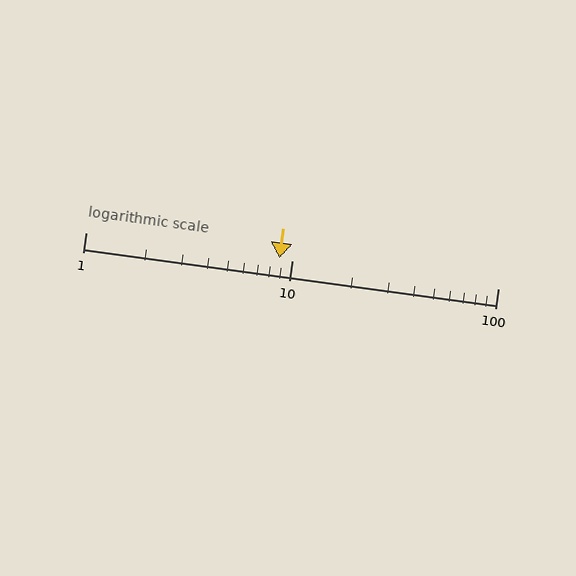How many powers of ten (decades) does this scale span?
The scale spans 2 decades, from 1 to 100.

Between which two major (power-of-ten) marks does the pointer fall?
The pointer is between 1 and 10.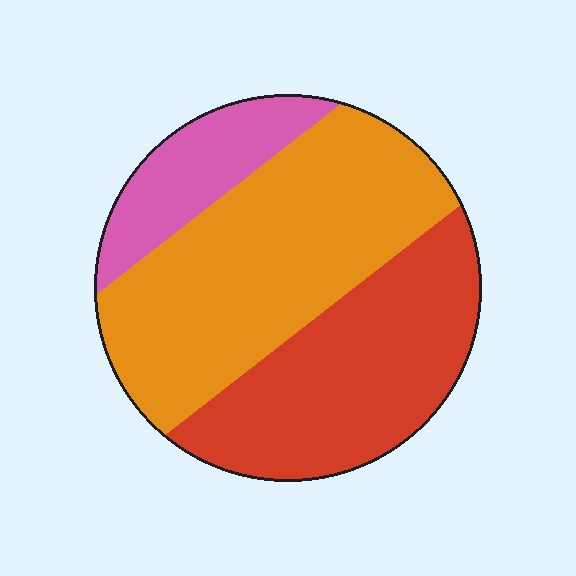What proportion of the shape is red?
Red covers about 35% of the shape.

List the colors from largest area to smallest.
From largest to smallest: orange, red, pink.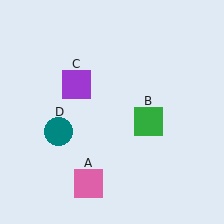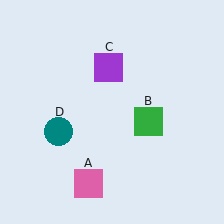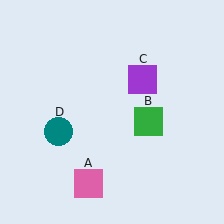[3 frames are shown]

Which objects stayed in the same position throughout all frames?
Pink square (object A) and green square (object B) and teal circle (object D) remained stationary.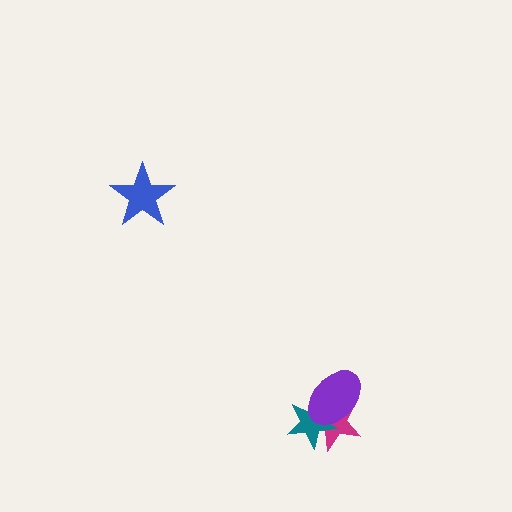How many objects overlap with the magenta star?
2 objects overlap with the magenta star.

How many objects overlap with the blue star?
0 objects overlap with the blue star.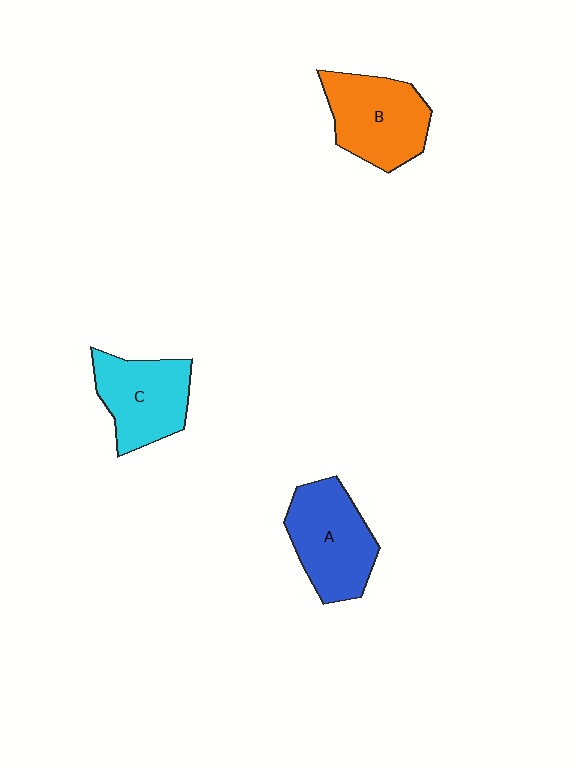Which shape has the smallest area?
Shape C (cyan).